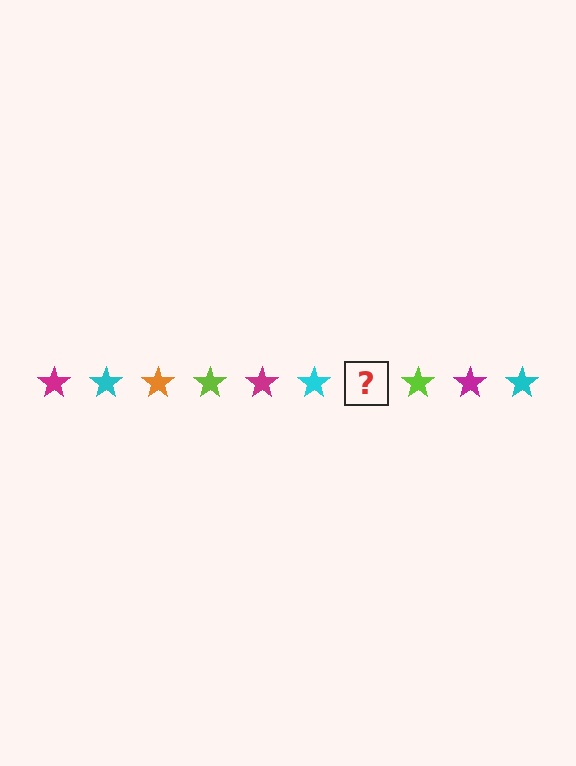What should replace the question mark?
The question mark should be replaced with an orange star.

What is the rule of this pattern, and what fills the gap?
The rule is that the pattern cycles through magenta, cyan, orange, lime stars. The gap should be filled with an orange star.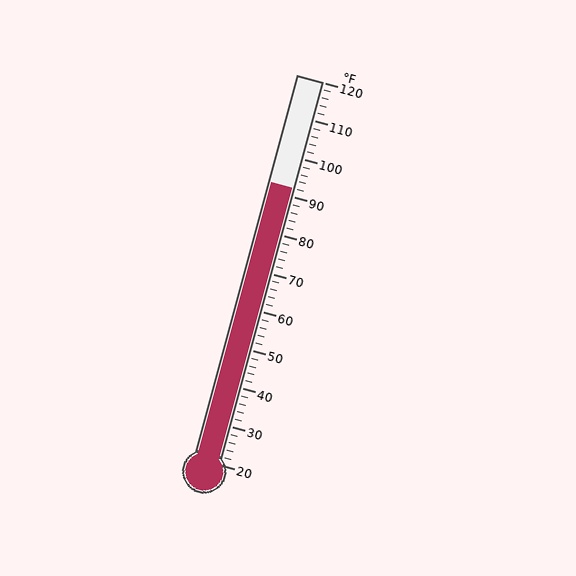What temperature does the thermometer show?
The thermometer shows approximately 92°F.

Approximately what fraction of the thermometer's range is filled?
The thermometer is filled to approximately 70% of its range.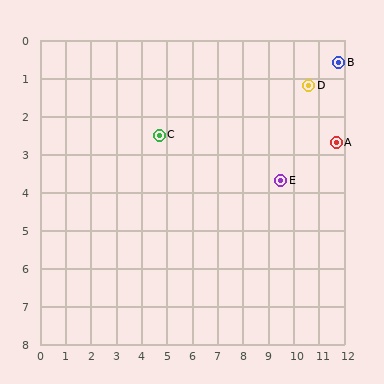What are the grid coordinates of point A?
Point A is at approximately (11.7, 2.7).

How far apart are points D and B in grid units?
Points D and B are about 1.3 grid units apart.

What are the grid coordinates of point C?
Point C is at approximately (4.7, 2.5).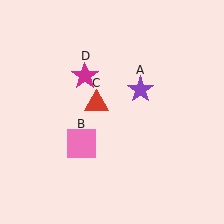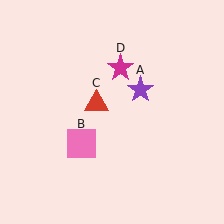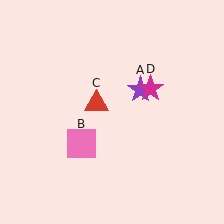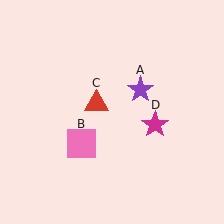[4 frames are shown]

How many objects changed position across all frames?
1 object changed position: magenta star (object D).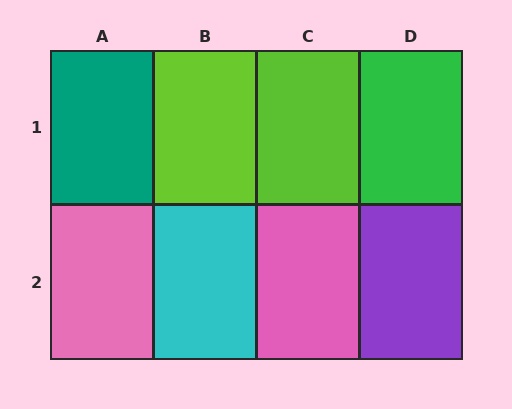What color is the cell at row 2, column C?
Pink.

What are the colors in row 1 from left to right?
Teal, lime, lime, green.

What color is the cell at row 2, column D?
Purple.